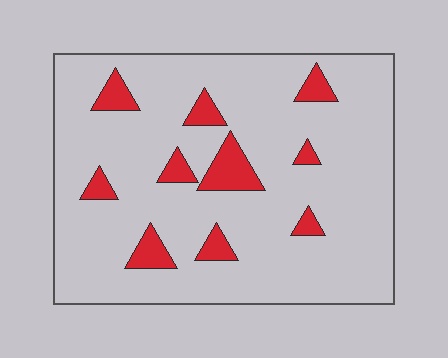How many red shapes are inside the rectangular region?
10.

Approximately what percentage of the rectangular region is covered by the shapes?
Approximately 10%.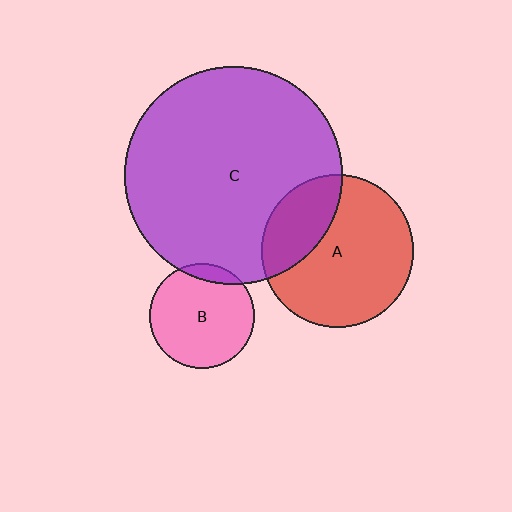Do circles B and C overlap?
Yes.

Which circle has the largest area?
Circle C (purple).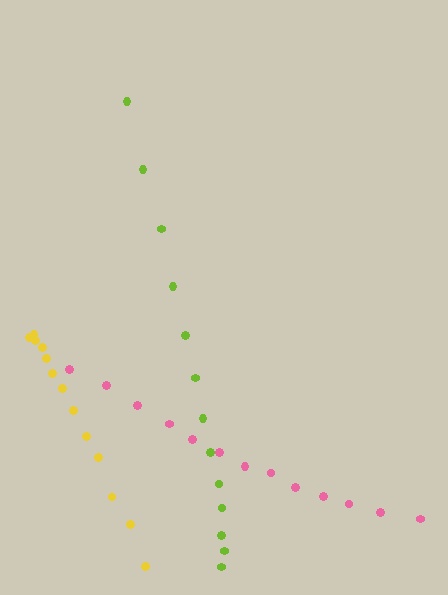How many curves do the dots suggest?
There are 3 distinct paths.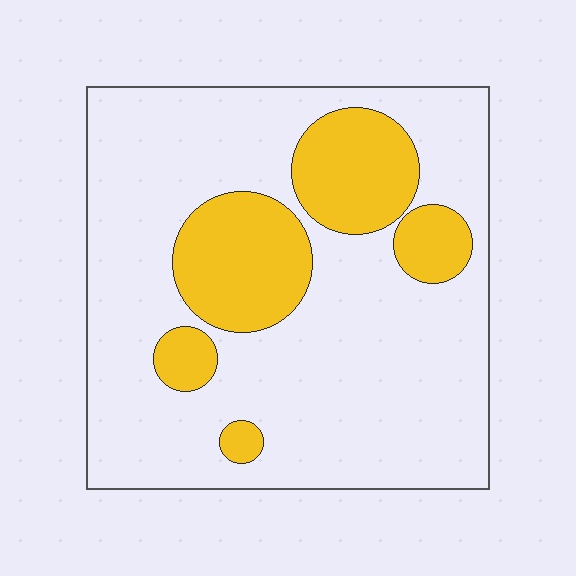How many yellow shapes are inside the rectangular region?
5.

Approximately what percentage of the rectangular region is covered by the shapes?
Approximately 25%.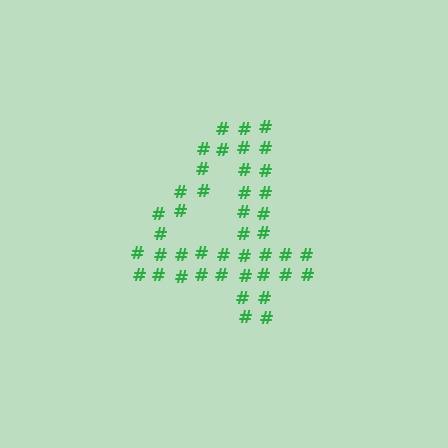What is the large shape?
The large shape is the digit 4.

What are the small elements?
The small elements are hash symbols.